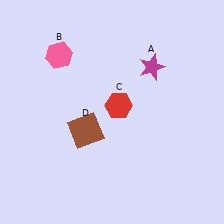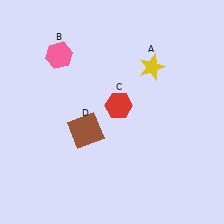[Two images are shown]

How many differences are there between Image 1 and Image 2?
There is 1 difference between the two images.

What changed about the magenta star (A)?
In Image 1, A is magenta. In Image 2, it changed to yellow.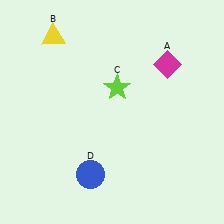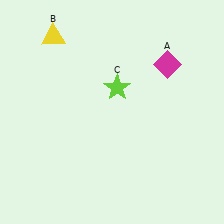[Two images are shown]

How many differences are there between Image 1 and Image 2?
There is 1 difference between the two images.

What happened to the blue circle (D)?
The blue circle (D) was removed in Image 2. It was in the bottom-left area of Image 1.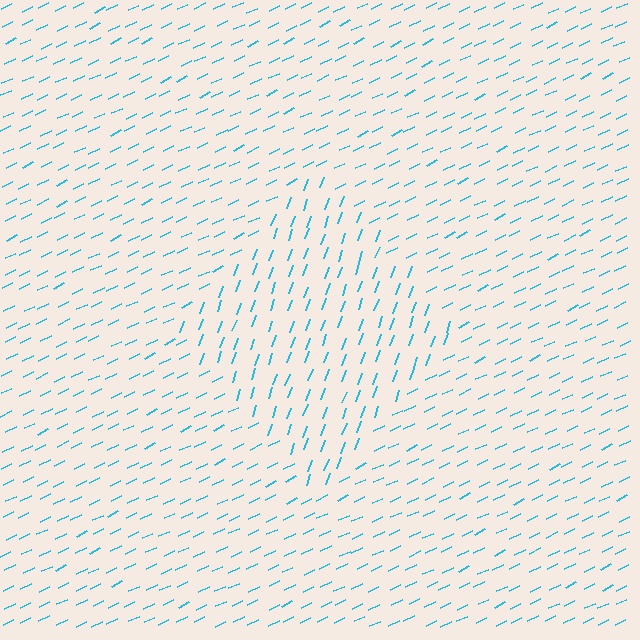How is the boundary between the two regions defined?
The boundary is defined purely by a change in line orientation (approximately 45 degrees difference). All lines are the same color and thickness.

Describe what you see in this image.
The image is filled with small cyan line segments. A diamond region in the image has lines oriented differently from the surrounding lines, creating a visible texture boundary.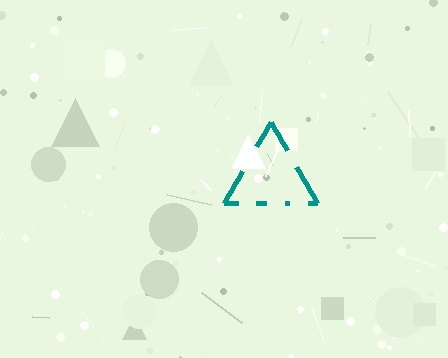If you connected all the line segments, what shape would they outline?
They would outline a triangle.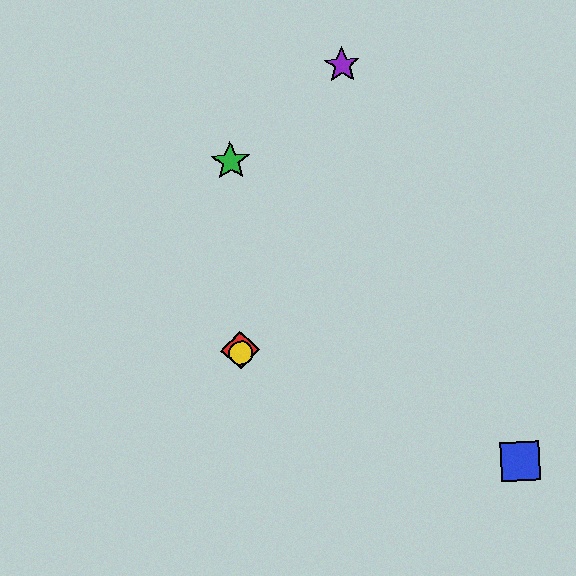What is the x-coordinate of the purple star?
The purple star is at x≈342.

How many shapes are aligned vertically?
3 shapes (the red diamond, the green star, the yellow circle) are aligned vertically.